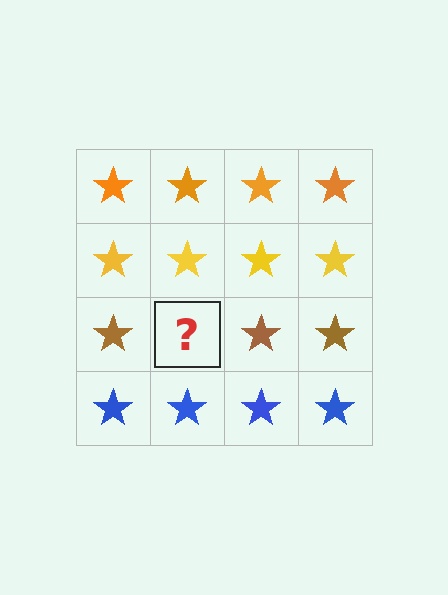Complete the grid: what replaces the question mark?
The question mark should be replaced with a brown star.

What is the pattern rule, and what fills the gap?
The rule is that each row has a consistent color. The gap should be filled with a brown star.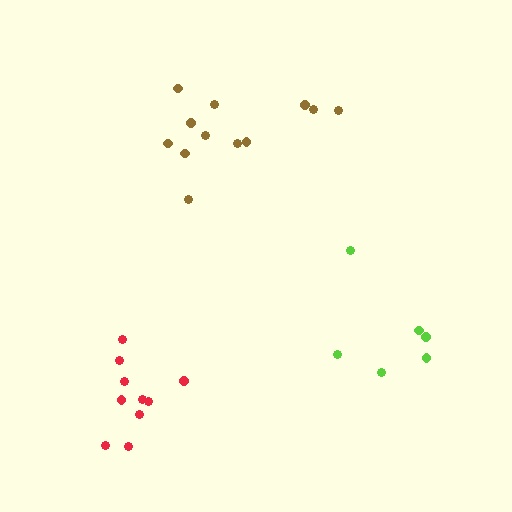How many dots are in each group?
Group 1: 12 dots, Group 2: 6 dots, Group 3: 10 dots (28 total).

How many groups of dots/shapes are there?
There are 3 groups.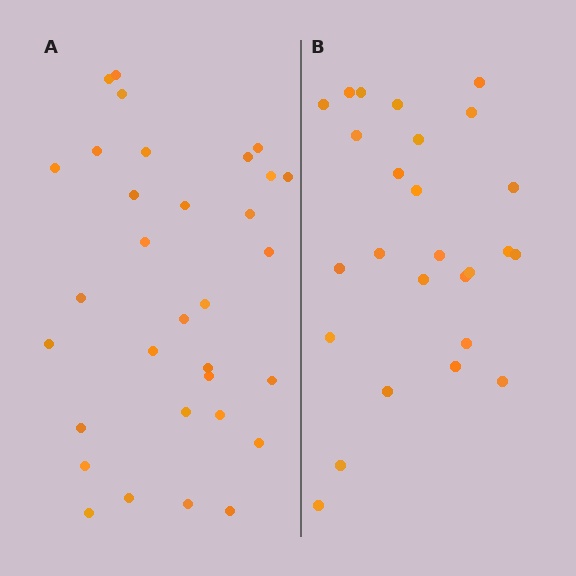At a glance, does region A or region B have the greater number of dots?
Region A (the left region) has more dots.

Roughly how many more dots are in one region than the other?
Region A has about 6 more dots than region B.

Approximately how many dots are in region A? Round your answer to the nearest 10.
About 30 dots. (The exact count is 32, which rounds to 30.)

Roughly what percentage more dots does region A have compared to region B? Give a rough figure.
About 25% more.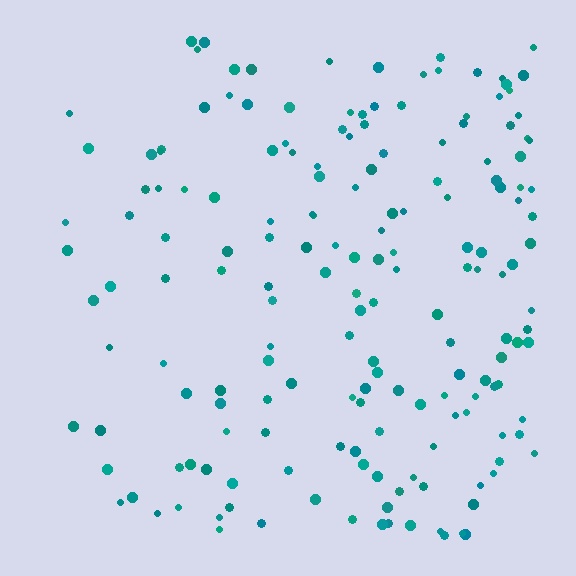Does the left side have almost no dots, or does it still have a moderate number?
Still a moderate number, just noticeably fewer than the right.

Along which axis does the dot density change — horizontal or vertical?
Horizontal.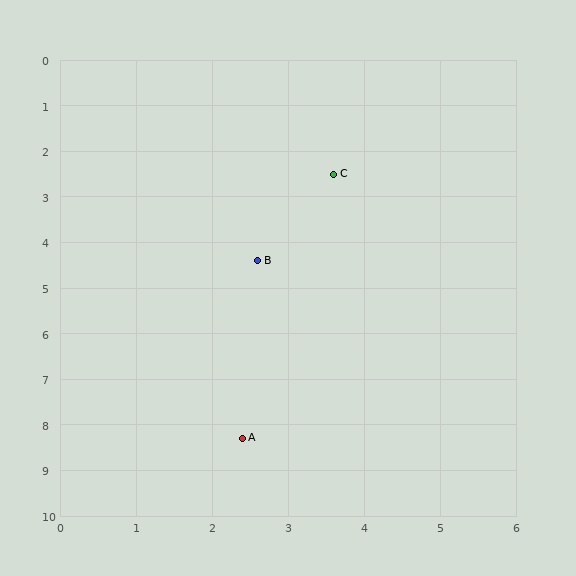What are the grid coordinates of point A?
Point A is at approximately (2.4, 8.3).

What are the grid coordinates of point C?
Point C is at approximately (3.6, 2.5).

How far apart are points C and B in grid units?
Points C and B are about 2.1 grid units apart.